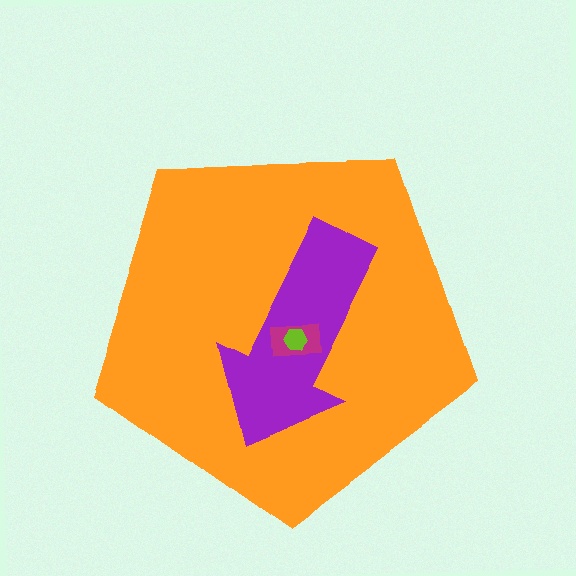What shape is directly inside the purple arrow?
The magenta rectangle.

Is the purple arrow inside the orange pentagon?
Yes.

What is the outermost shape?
The orange pentagon.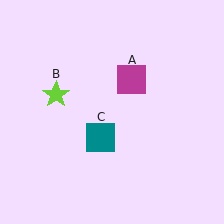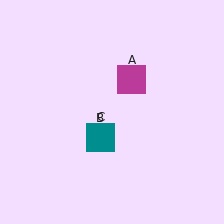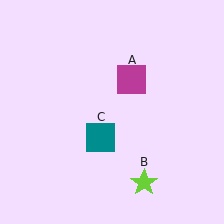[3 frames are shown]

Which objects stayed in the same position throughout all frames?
Magenta square (object A) and teal square (object C) remained stationary.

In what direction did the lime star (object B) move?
The lime star (object B) moved down and to the right.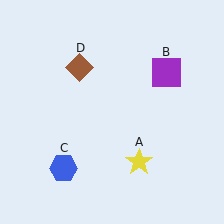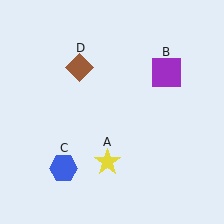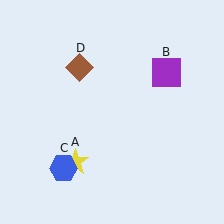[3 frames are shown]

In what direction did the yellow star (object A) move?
The yellow star (object A) moved left.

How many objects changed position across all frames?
1 object changed position: yellow star (object A).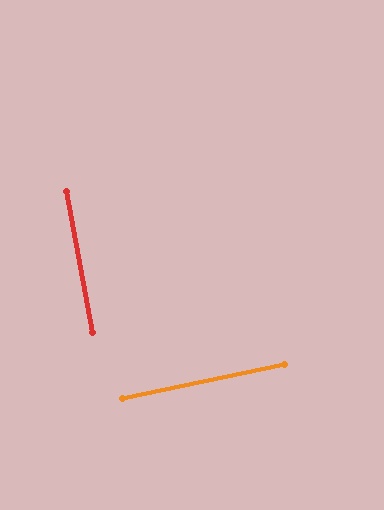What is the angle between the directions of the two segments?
Approximately 89 degrees.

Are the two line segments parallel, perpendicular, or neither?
Perpendicular — they meet at approximately 89°.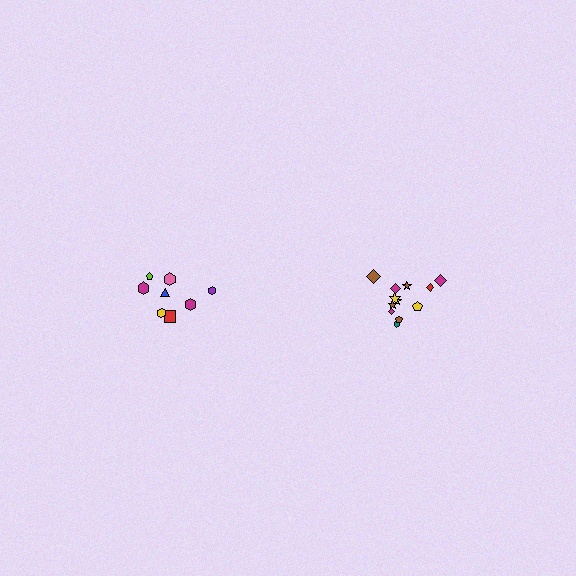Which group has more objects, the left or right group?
The right group.